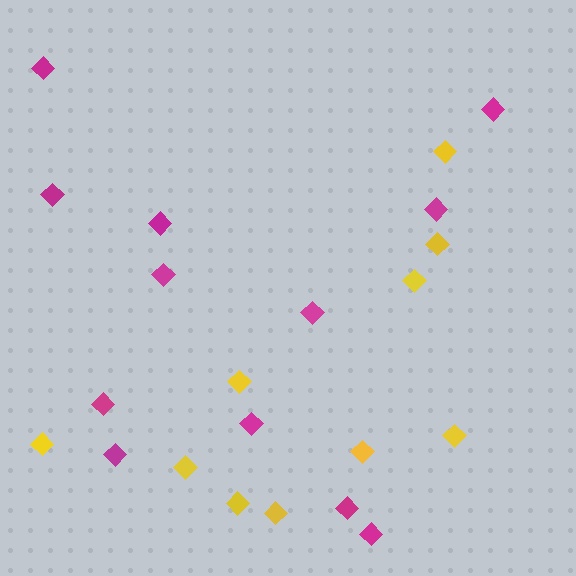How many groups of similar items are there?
There are 2 groups: one group of magenta diamonds (12) and one group of yellow diamonds (10).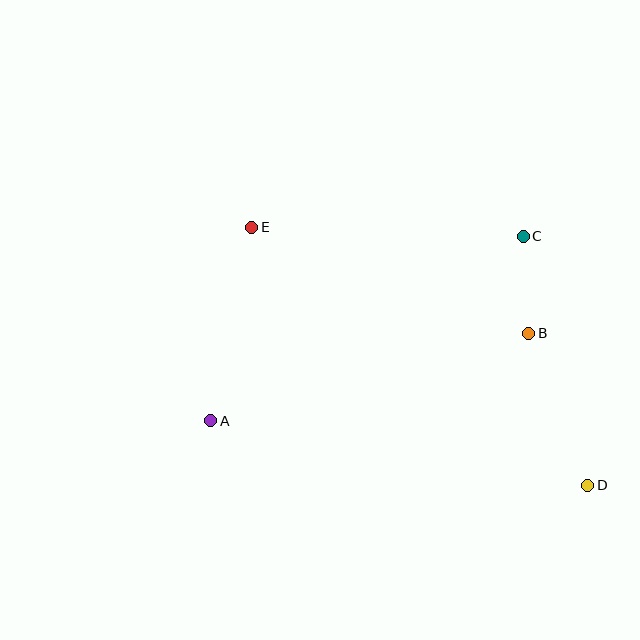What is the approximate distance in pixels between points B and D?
The distance between B and D is approximately 163 pixels.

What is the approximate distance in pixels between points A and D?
The distance between A and D is approximately 383 pixels.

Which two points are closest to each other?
Points B and C are closest to each other.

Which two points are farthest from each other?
Points D and E are farthest from each other.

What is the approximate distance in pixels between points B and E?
The distance between B and E is approximately 296 pixels.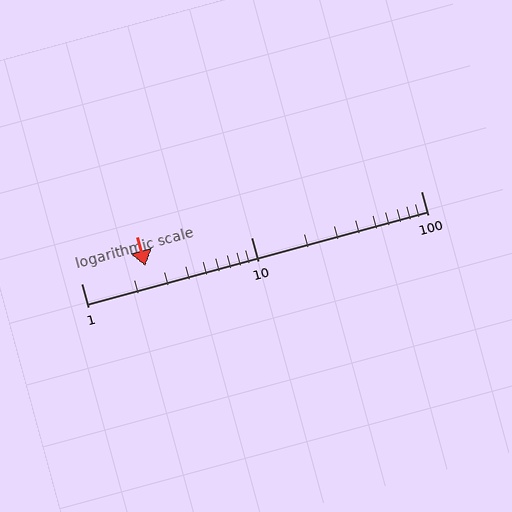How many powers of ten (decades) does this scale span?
The scale spans 2 decades, from 1 to 100.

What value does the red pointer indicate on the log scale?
The pointer indicates approximately 2.4.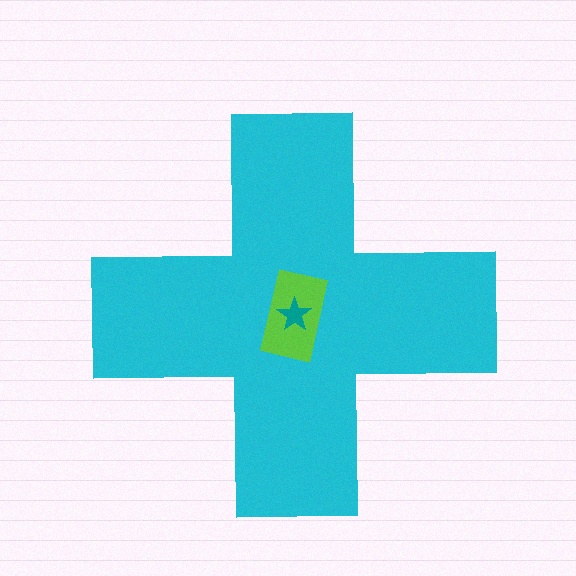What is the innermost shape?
The teal star.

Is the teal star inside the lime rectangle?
Yes.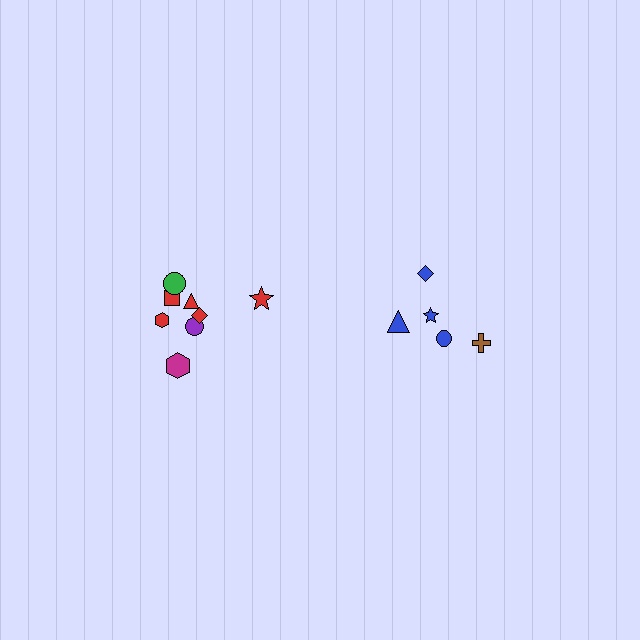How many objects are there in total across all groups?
There are 13 objects.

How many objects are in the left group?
There are 8 objects.